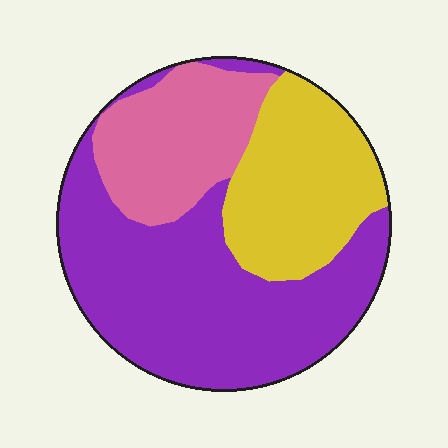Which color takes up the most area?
Purple, at roughly 50%.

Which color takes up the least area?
Pink, at roughly 20%.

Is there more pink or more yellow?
Yellow.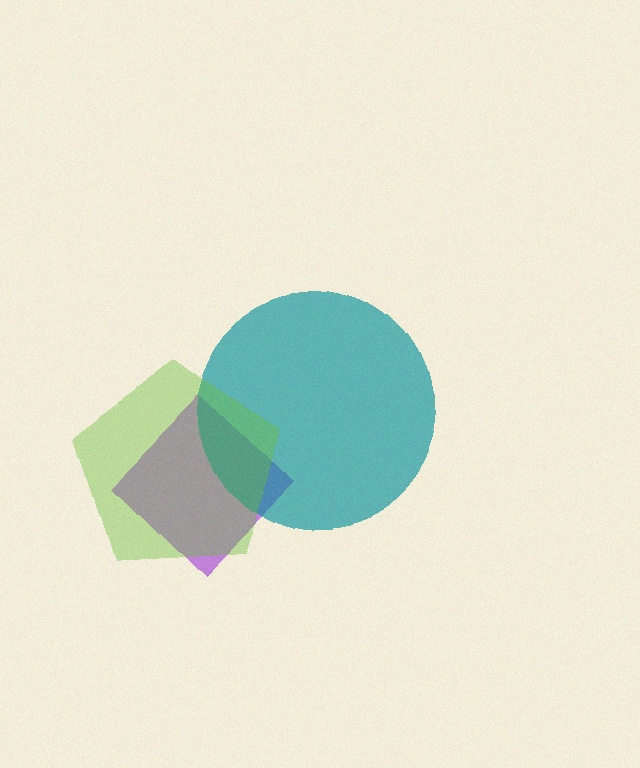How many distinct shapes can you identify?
There are 3 distinct shapes: a purple diamond, a teal circle, a lime pentagon.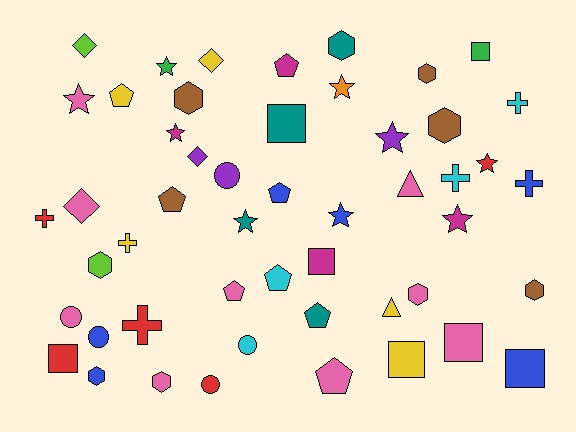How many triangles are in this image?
There are 2 triangles.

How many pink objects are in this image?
There are 9 pink objects.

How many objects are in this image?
There are 50 objects.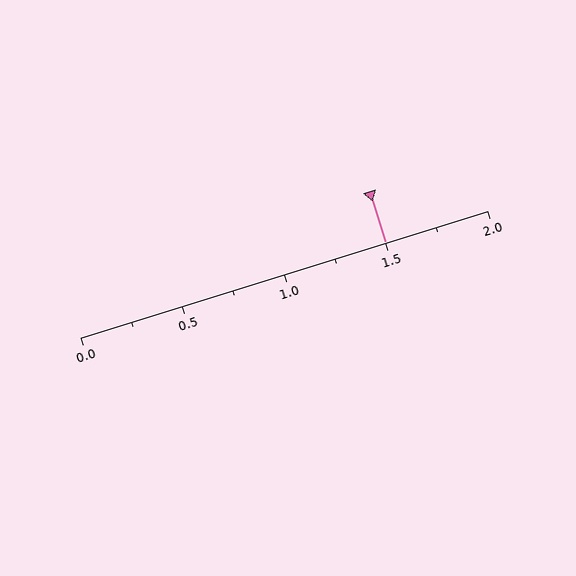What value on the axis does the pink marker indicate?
The marker indicates approximately 1.5.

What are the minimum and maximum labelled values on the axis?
The axis runs from 0.0 to 2.0.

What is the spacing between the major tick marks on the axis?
The major ticks are spaced 0.5 apart.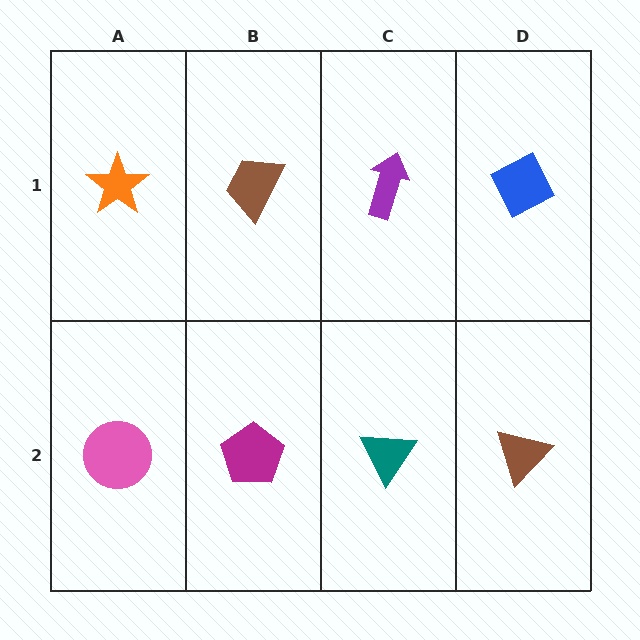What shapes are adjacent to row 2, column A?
An orange star (row 1, column A), a magenta pentagon (row 2, column B).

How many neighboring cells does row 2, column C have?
3.